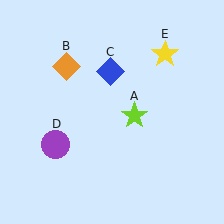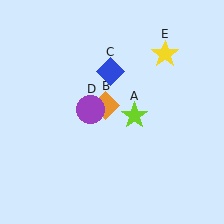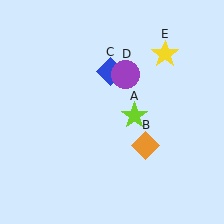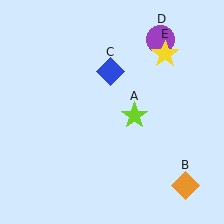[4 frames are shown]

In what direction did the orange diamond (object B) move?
The orange diamond (object B) moved down and to the right.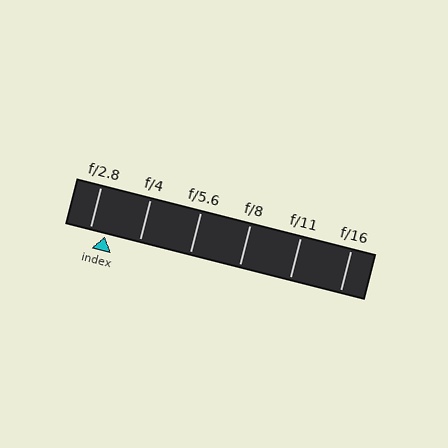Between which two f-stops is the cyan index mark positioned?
The index mark is between f/2.8 and f/4.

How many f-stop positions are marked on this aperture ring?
There are 6 f-stop positions marked.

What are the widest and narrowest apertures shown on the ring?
The widest aperture shown is f/2.8 and the narrowest is f/16.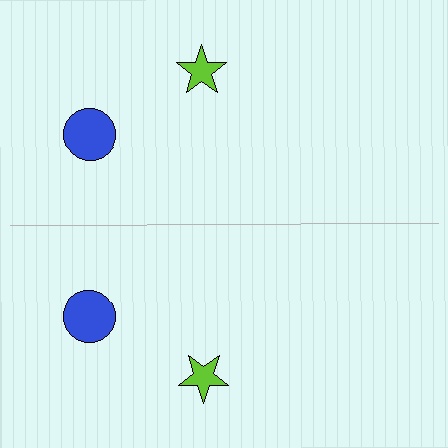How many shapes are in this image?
There are 4 shapes in this image.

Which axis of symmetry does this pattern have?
The pattern has a horizontal axis of symmetry running through the center of the image.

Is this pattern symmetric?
Yes, this pattern has bilateral (reflection) symmetry.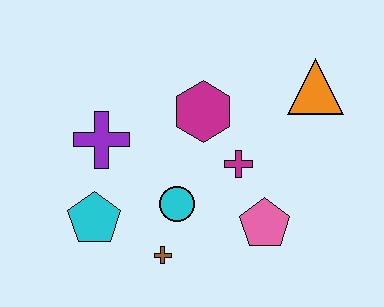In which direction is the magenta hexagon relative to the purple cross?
The magenta hexagon is to the right of the purple cross.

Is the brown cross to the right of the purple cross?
Yes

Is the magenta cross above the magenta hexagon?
No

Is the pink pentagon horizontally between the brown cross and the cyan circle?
No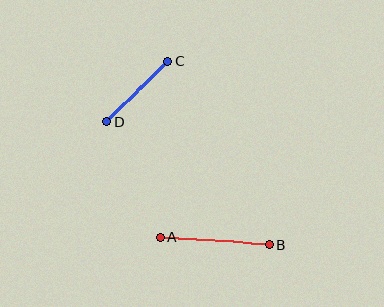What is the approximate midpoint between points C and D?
The midpoint is at approximately (137, 92) pixels.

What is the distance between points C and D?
The distance is approximately 86 pixels.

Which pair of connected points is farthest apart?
Points A and B are farthest apart.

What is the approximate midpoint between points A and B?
The midpoint is at approximately (215, 241) pixels.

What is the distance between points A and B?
The distance is approximately 109 pixels.